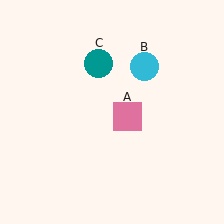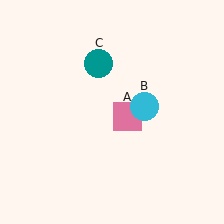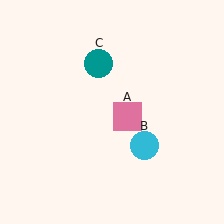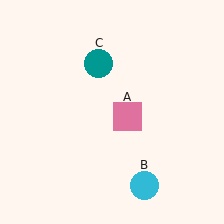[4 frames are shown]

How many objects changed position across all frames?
1 object changed position: cyan circle (object B).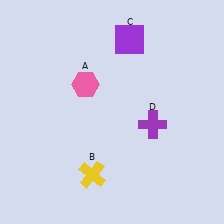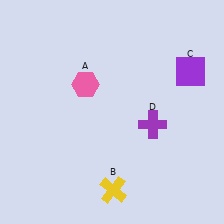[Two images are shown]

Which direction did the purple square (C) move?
The purple square (C) moved right.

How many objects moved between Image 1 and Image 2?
2 objects moved between the two images.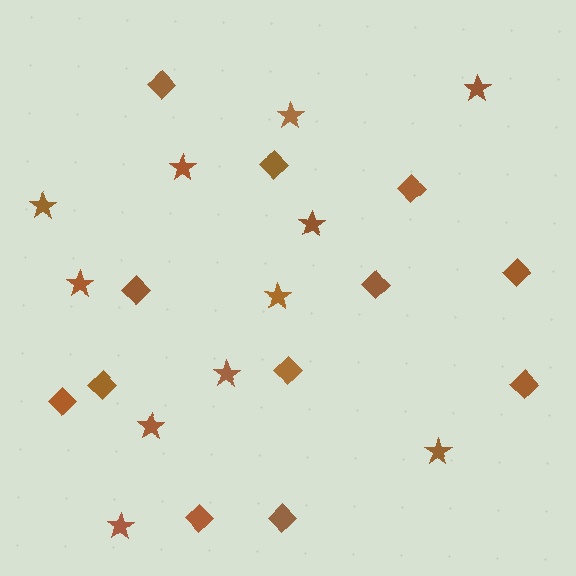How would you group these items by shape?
There are 2 groups: one group of stars (11) and one group of diamonds (12).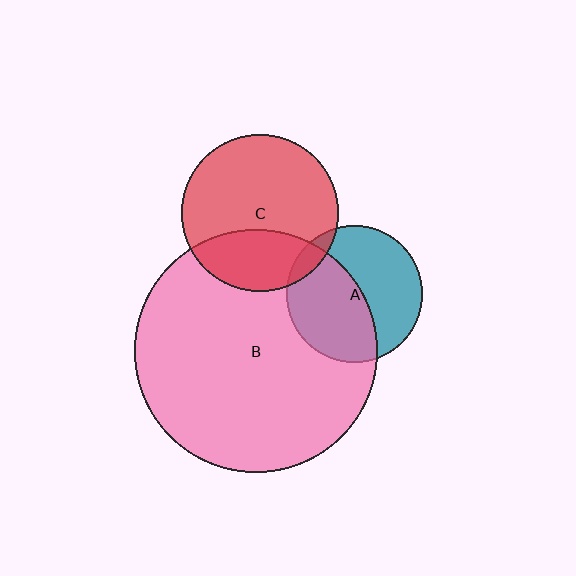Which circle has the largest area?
Circle B (pink).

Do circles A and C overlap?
Yes.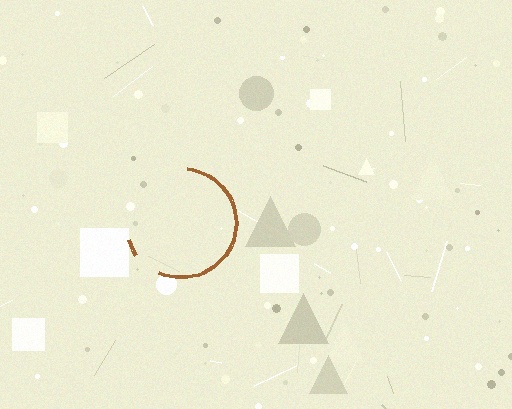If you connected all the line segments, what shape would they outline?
They would outline a circle.